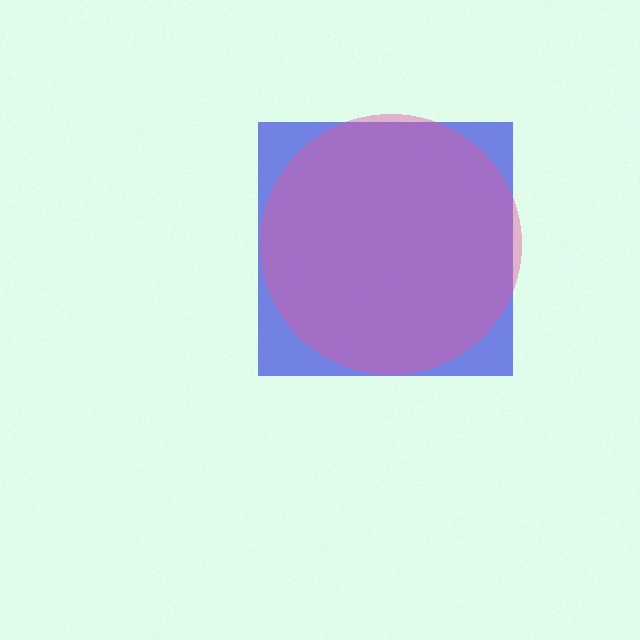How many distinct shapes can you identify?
There are 2 distinct shapes: a blue square, a pink circle.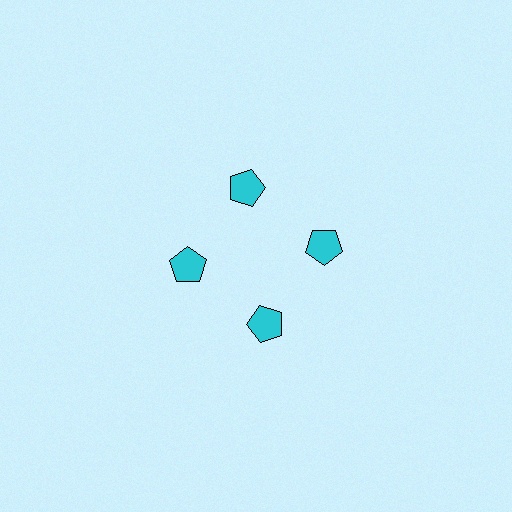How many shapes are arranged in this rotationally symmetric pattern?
There are 4 shapes, arranged in 4 groups of 1.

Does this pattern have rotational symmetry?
Yes, this pattern has 4-fold rotational symmetry. It looks the same after rotating 90 degrees around the center.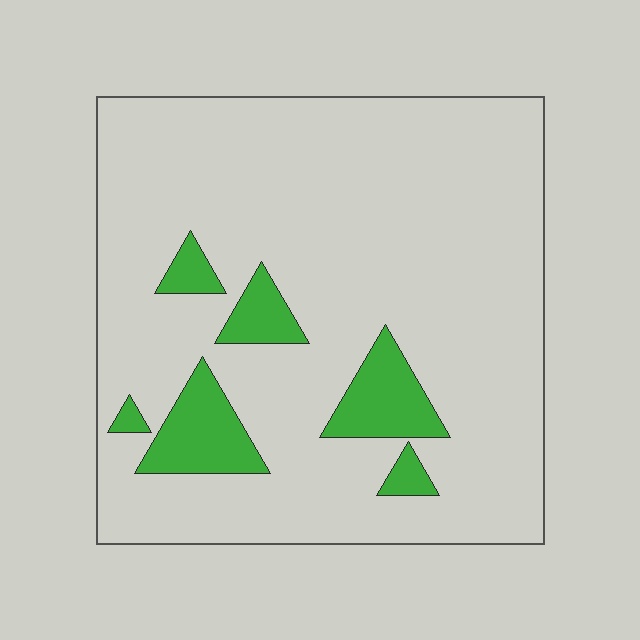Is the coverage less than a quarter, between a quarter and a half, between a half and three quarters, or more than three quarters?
Less than a quarter.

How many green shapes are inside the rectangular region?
6.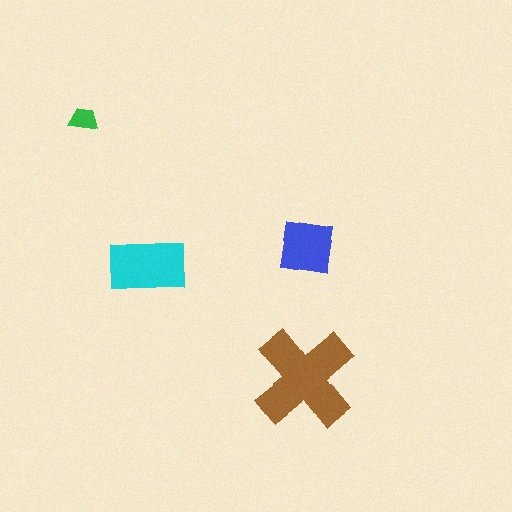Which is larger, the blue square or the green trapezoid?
The blue square.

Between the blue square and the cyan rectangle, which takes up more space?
The cyan rectangle.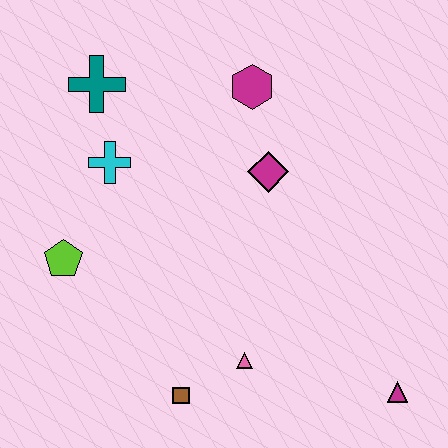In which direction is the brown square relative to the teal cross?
The brown square is below the teal cross.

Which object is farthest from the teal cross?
The magenta triangle is farthest from the teal cross.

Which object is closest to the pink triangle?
The brown square is closest to the pink triangle.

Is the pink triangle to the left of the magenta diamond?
Yes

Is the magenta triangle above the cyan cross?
No